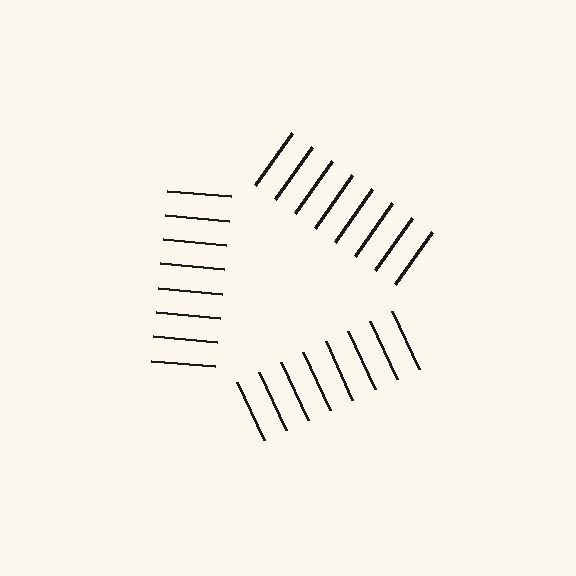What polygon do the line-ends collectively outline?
An illusory triangle — the line segments terminate on its edges but no continuous stroke is drawn.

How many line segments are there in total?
24 — 8 along each of the 3 edges.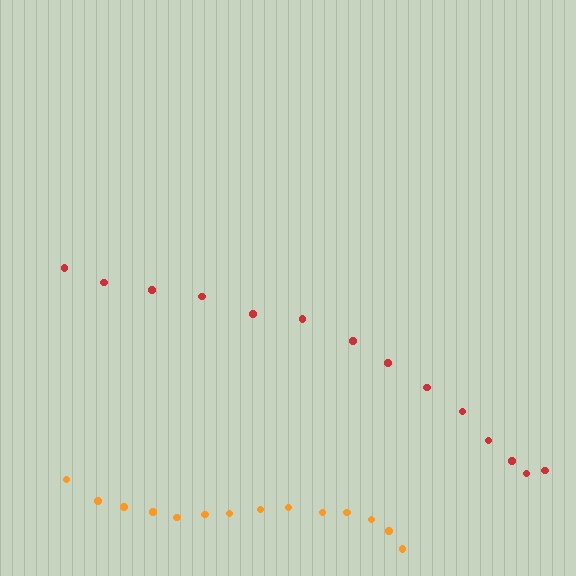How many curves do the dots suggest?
There are 2 distinct paths.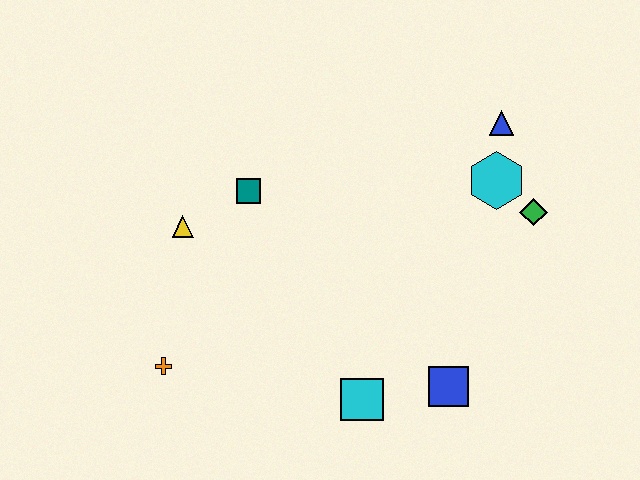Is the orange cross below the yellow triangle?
Yes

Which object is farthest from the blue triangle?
The orange cross is farthest from the blue triangle.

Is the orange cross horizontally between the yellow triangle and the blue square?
No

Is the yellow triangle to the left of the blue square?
Yes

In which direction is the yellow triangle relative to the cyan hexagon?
The yellow triangle is to the left of the cyan hexagon.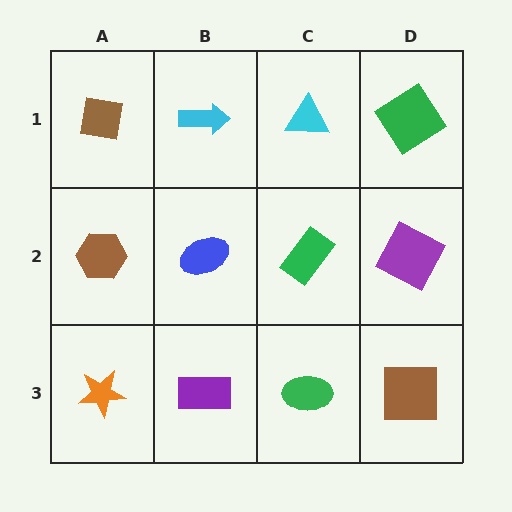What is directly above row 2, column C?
A cyan triangle.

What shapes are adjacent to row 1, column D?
A purple square (row 2, column D), a cyan triangle (row 1, column C).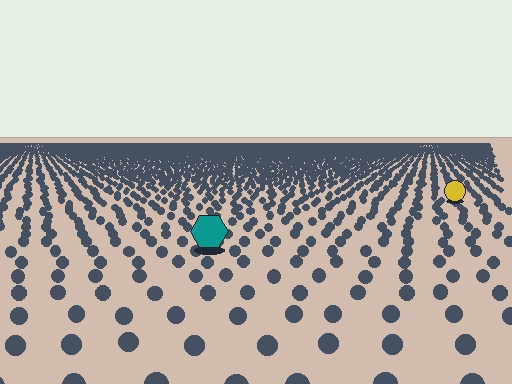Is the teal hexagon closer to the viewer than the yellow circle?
Yes. The teal hexagon is closer — you can tell from the texture gradient: the ground texture is coarser near it.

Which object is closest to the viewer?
The teal hexagon is closest. The texture marks near it are larger and more spread out.